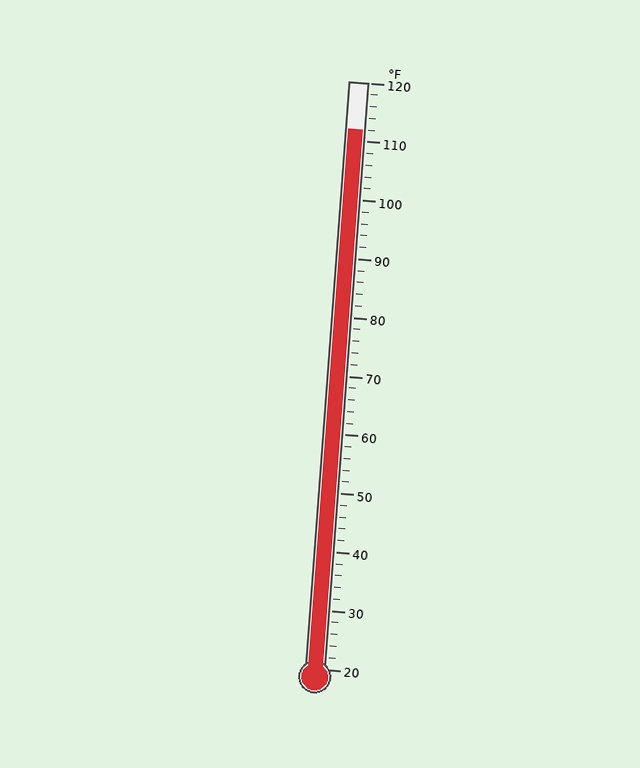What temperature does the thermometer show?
The thermometer shows approximately 112°F.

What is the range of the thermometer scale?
The thermometer scale ranges from 20°F to 120°F.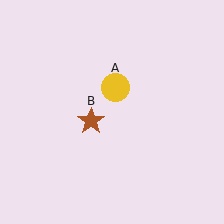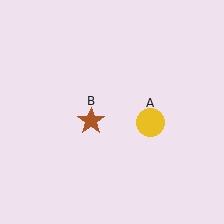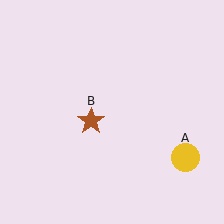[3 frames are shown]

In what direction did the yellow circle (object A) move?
The yellow circle (object A) moved down and to the right.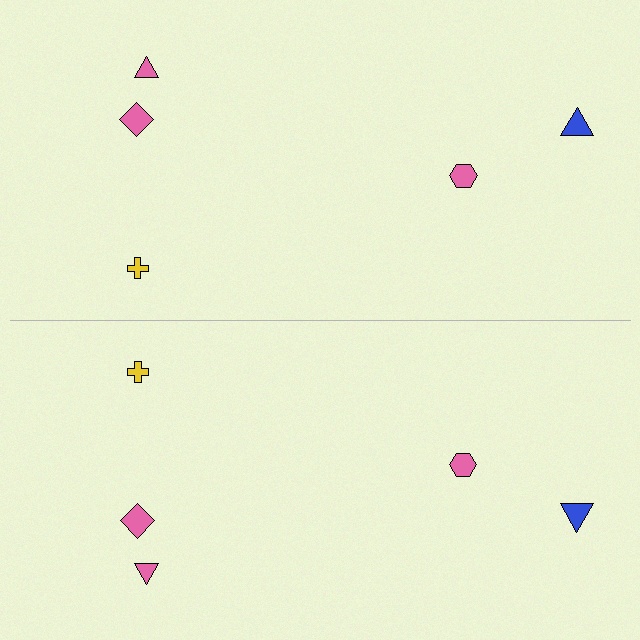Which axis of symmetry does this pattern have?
The pattern has a horizontal axis of symmetry running through the center of the image.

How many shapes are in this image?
There are 10 shapes in this image.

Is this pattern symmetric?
Yes, this pattern has bilateral (reflection) symmetry.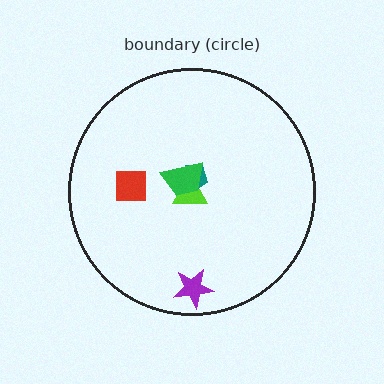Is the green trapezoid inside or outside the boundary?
Inside.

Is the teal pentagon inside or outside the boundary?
Inside.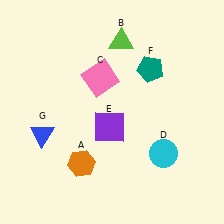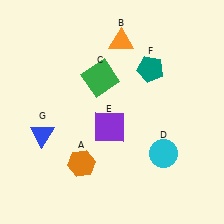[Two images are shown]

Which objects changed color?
B changed from lime to orange. C changed from pink to green.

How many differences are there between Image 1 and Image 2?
There are 2 differences between the two images.